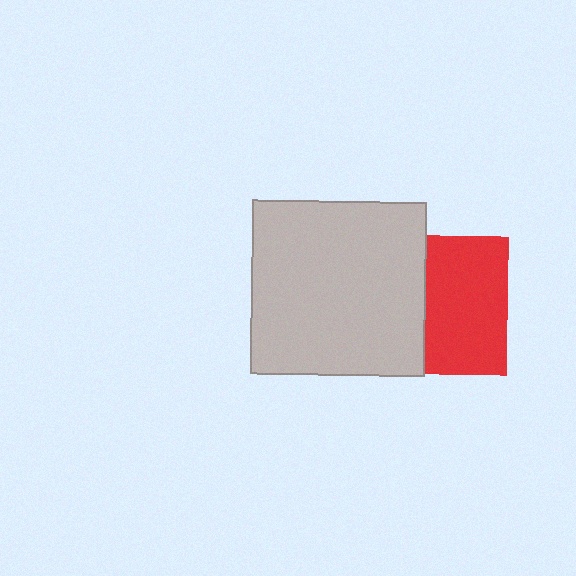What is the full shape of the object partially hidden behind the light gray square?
The partially hidden object is a red square.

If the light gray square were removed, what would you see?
You would see the complete red square.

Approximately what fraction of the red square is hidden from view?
Roughly 41% of the red square is hidden behind the light gray square.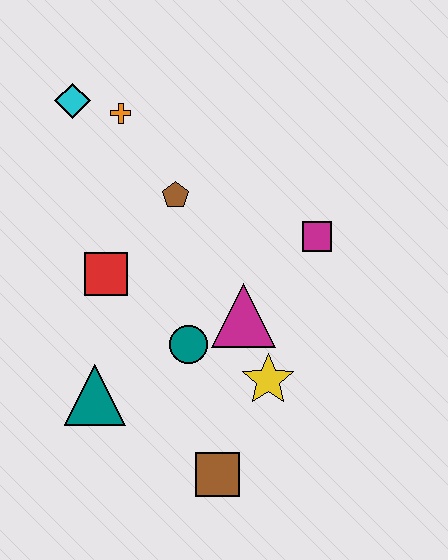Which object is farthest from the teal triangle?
The cyan diamond is farthest from the teal triangle.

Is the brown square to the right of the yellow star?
No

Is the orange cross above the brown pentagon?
Yes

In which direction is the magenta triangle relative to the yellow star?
The magenta triangle is above the yellow star.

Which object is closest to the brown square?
The yellow star is closest to the brown square.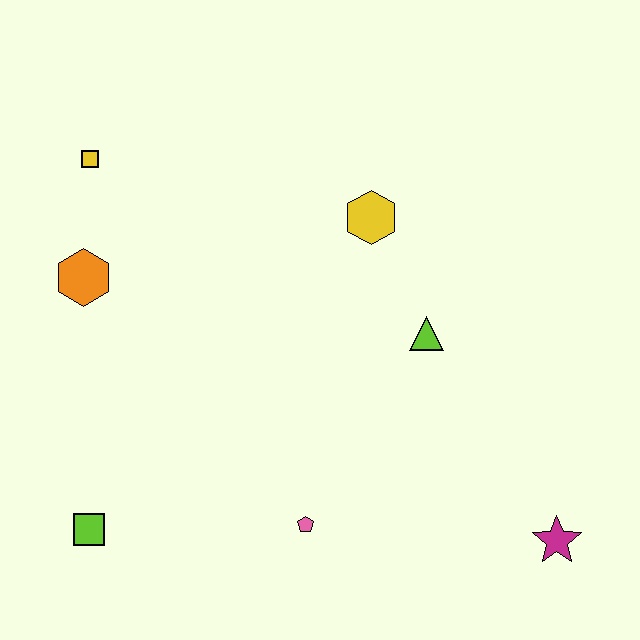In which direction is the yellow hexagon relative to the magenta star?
The yellow hexagon is above the magenta star.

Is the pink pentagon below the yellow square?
Yes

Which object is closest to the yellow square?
The orange hexagon is closest to the yellow square.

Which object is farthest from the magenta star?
The yellow square is farthest from the magenta star.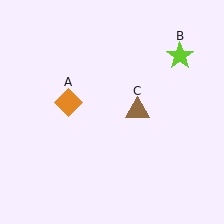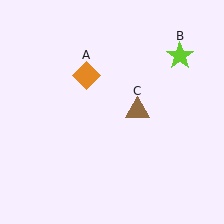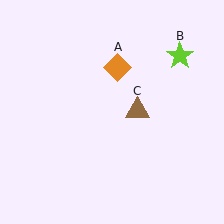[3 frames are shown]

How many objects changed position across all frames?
1 object changed position: orange diamond (object A).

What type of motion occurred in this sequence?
The orange diamond (object A) rotated clockwise around the center of the scene.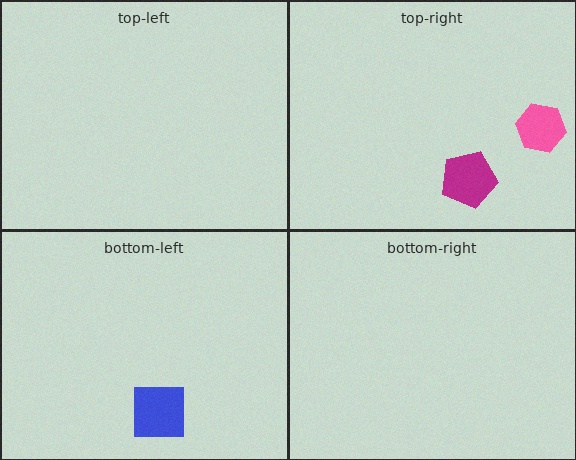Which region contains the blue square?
The bottom-left region.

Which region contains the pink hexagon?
The top-right region.